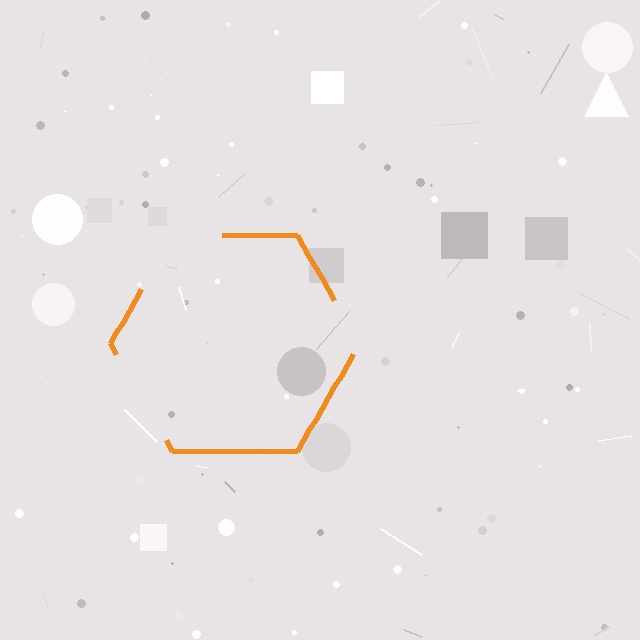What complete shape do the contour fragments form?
The contour fragments form a hexagon.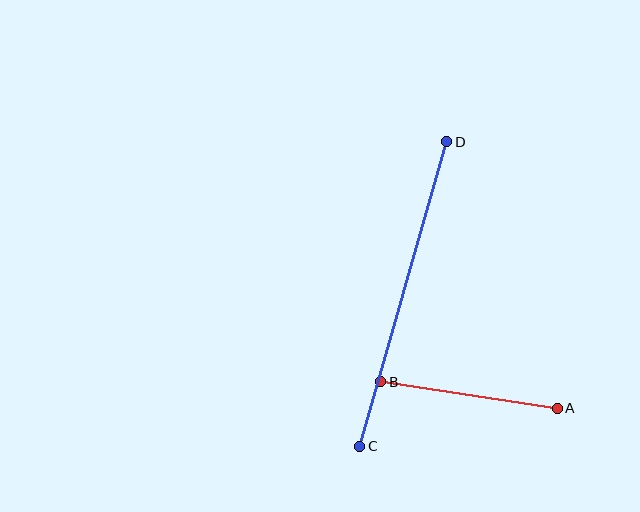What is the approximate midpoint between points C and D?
The midpoint is at approximately (403, 294) pixels.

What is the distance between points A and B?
The distance is approximately 178 pixels.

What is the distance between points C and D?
The distance is approximately 317 pixels.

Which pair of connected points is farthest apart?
Points C and D are farthest apart.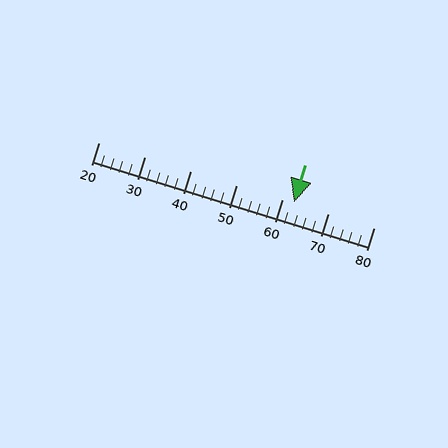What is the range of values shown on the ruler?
The ruler shows values from 20 to 80.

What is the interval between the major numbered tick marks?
The major tick marks are spaced 10 units apart.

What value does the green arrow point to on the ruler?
The green arrow points to approximately 63.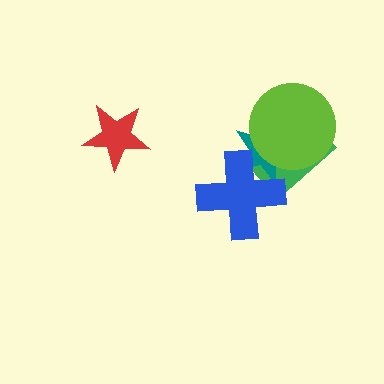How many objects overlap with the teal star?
3 objects overlap with the teal star.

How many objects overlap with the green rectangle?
3 objects overlap with the green rectangle.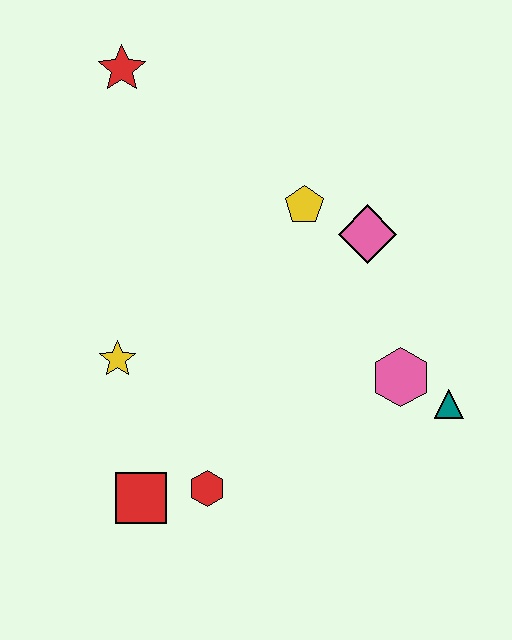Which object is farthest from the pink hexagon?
The red star is farthest from the pink hexagon.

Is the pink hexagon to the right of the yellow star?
Yes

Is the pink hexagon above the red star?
No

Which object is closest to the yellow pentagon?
The pink diamond is closest to the yellow pentagon.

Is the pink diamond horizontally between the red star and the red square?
No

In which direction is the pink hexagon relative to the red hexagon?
The pink hexagon is to the right of the red hexagon.